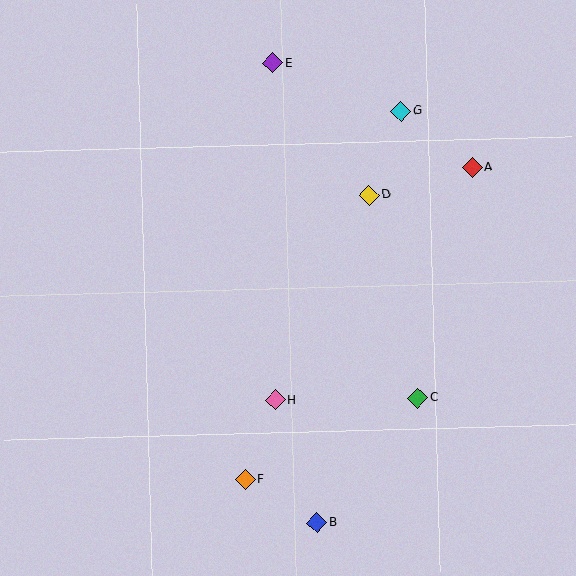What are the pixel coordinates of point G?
Point G is at (401, 111).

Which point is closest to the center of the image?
Point H at (275, 400) is closest to the center.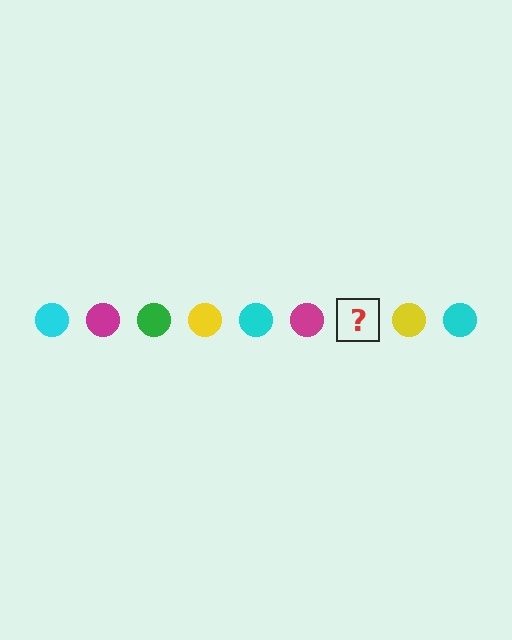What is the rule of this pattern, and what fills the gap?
The rule is that the pattern cycles through cyan, magenta, green, yellow circles. The gap should be filled with a green circle.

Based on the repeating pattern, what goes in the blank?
The blank should be a green circle.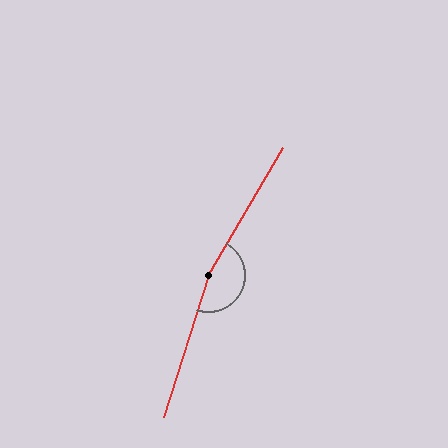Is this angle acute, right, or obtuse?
It is obtuse.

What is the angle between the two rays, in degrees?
Approximately 168 degrees.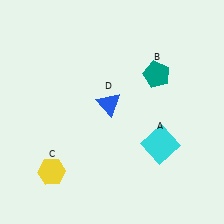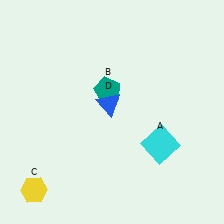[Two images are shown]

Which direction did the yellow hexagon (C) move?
The yellow hexagon (C) moved down.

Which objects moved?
The objects that moved are: the teal pentagon (B), the yellow hexagon (C).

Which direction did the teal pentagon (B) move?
The teal pentagon (B) moved left.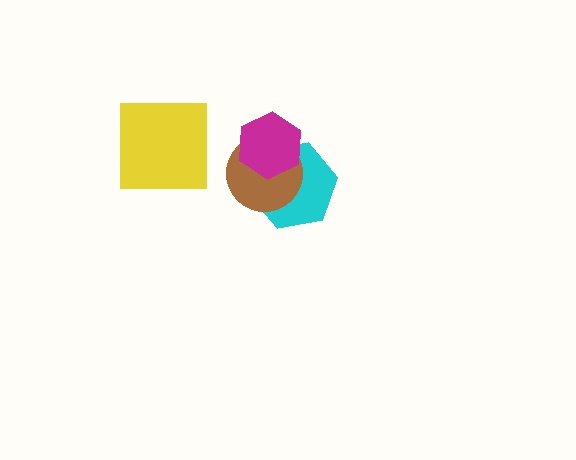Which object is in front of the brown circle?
The magenta hexagon is in front of the brown circle.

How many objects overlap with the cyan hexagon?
2 objects overlap with the cyan hexagon.